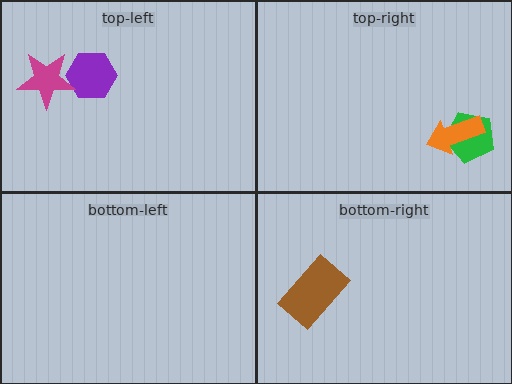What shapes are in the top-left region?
The purple hexagon, the magenta star.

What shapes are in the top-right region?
The green pentagon, the orange arrow.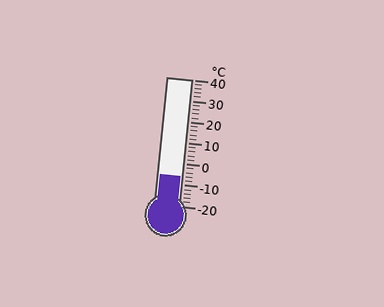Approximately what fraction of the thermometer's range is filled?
The thermometer is filled to approximately 25% of its range.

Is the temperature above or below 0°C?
The temperature is below 0°C.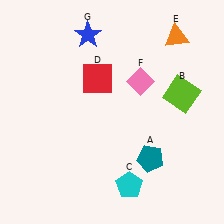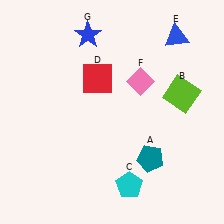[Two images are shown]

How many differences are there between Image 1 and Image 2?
There is 1 difference between the two images.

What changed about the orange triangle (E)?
In Image 1, E is orange. In Image 2, it changed to blue.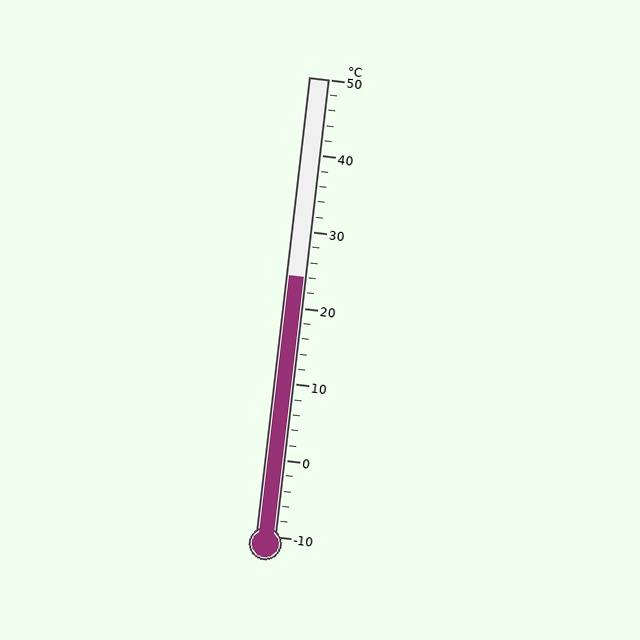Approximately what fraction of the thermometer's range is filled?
The thermometer is filled to approximately 55% of its range.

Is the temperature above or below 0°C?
The temperature is above 0°C.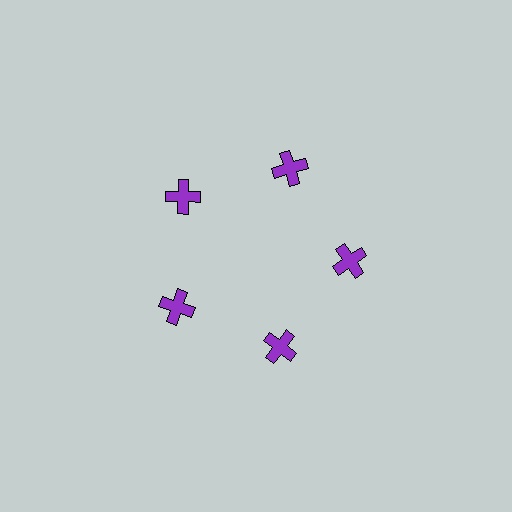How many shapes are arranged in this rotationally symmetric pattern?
There are 5 shapes, arranged in 5 groups of 1.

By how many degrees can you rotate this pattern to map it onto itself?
The pattern maps onto itself every 72 degrees of rotation.